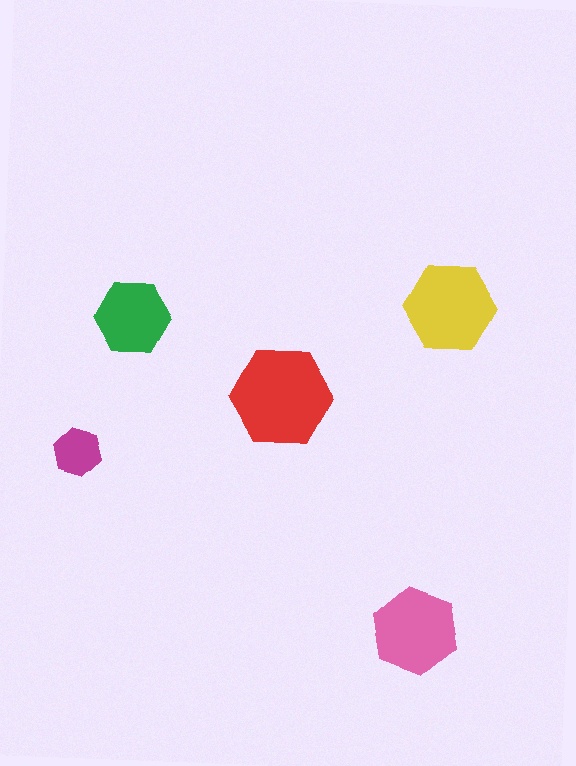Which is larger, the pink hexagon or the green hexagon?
The pink one.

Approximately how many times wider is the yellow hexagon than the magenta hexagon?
About 2 times wider.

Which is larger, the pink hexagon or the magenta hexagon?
The pink one.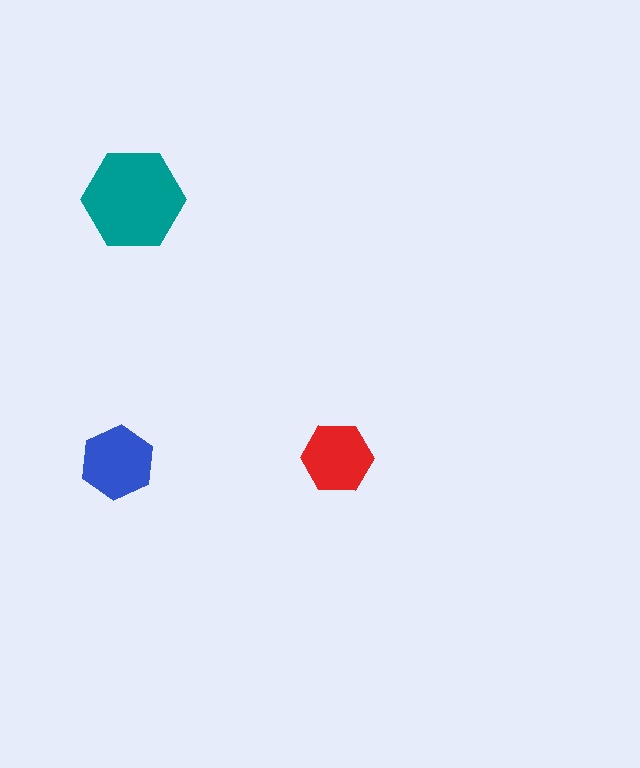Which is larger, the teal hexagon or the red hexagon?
The teal one.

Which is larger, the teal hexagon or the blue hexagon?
The teal one.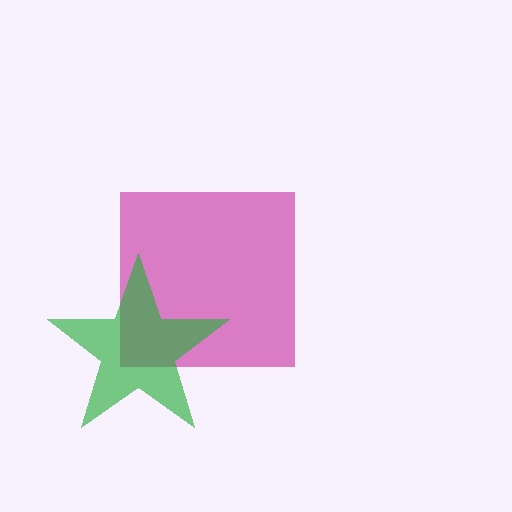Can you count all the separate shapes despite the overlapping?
Yes, there are 2 separate shapes.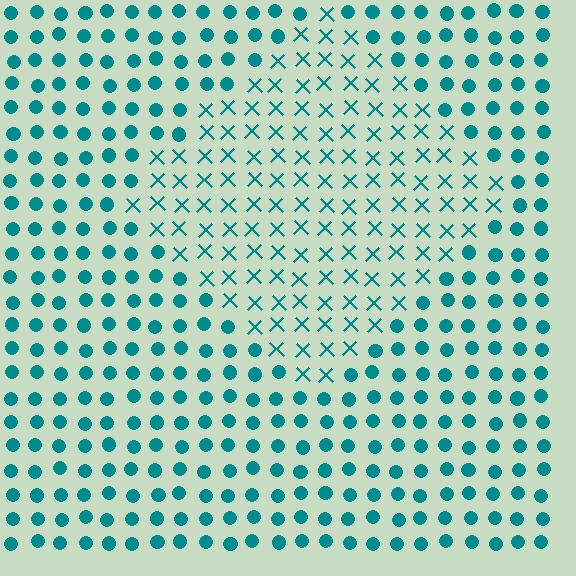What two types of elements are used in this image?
The image uses X marks inside the diamond region and circles outside it.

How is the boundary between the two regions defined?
The boundary is defined by a change in element shape: X marks inside vs. circles outside. All elements share the same color and spacing.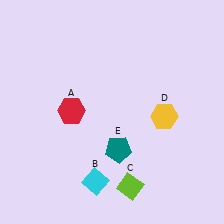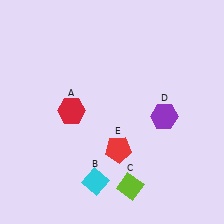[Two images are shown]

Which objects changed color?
D changed from yellow to purple. E changed from teal to red.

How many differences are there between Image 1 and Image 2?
There are 2 differences between the two images.